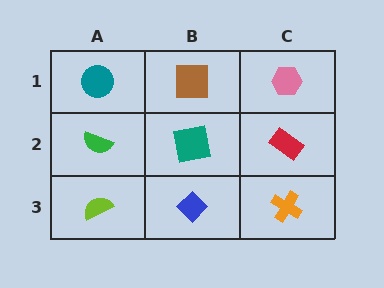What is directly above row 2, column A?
A teal circle.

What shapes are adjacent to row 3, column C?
A red rectangle (row 2, column C), a blue diamond (row 3, column B).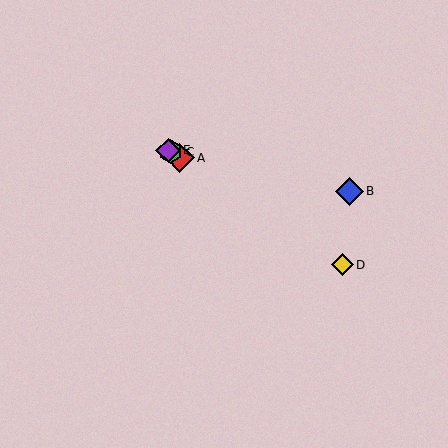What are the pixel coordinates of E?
Object E is at (168, 150).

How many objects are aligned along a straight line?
4 objects (A, C, D, E) are aligned along a straight line.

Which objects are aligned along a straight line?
Objects A, C, D, E are aligned along a straight line.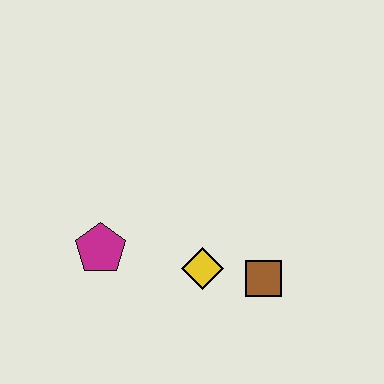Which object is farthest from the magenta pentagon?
The brown square is farthest from the magenta pentagon.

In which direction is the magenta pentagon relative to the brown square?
The magenta pentagon is to the left of the brown square.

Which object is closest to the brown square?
The yellow diamond is closest to the brown square.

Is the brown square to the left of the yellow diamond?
No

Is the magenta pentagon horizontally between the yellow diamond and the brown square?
No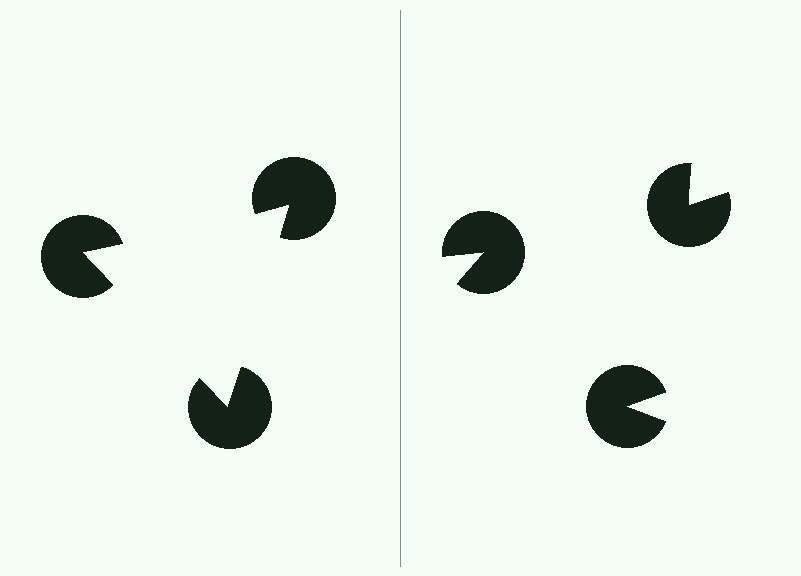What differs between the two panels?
The pac-man discs are positioned identically on both sides; only the wedge orientations differ. On the left they align to a triangle; on the right they are misaligned.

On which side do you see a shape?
An illusory triangle appears on the left side. On the right side the wedge cuts are rotated, so no coherent shape forms.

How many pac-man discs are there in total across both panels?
6 — 3 on each side.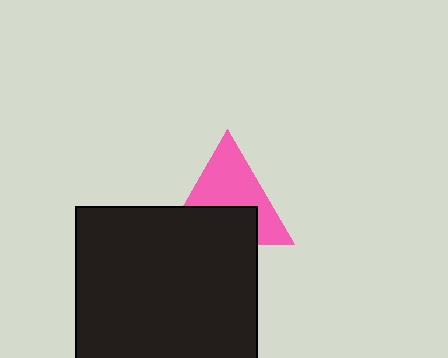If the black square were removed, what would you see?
You would see the complete pink triangle.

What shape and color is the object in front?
The object in front is a black square.